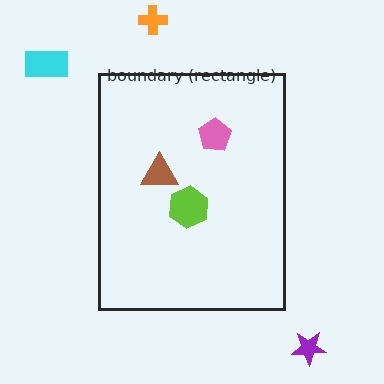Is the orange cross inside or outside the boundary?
Outside.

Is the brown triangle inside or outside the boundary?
Inside.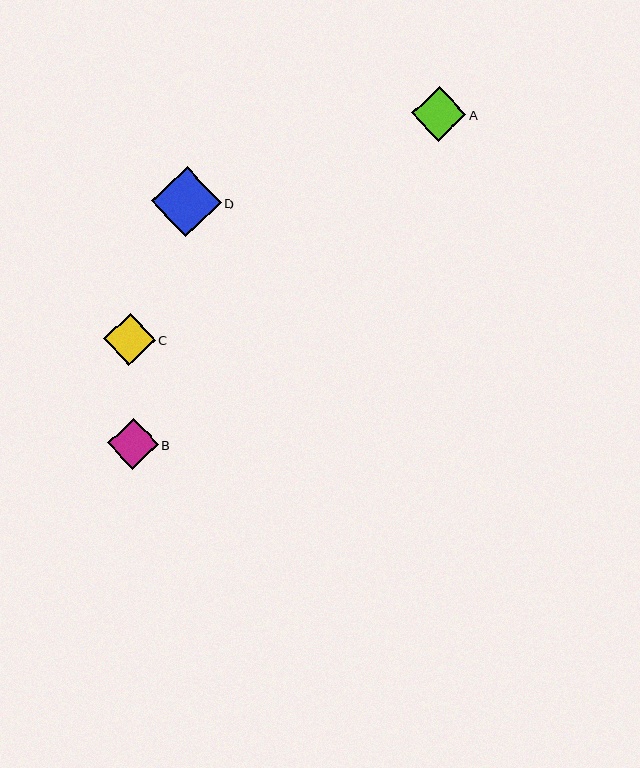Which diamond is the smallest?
Diamond B is the smallest with a size of approximately 51 pixels.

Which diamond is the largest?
Diamond D is the largest with a size of approximately 70 pixels.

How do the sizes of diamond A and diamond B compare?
Diamond A and diamond B are approximately the same size.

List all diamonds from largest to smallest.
From largest to smallest: D, A, C, B.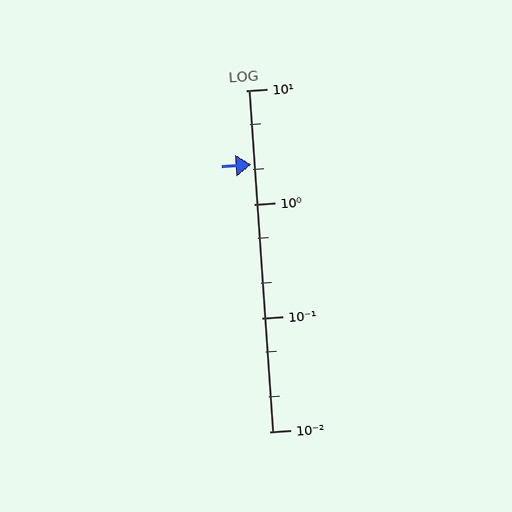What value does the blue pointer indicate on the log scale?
The pointer indicates approximately 2.2.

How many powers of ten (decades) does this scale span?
The scale spans 3 decades, from 0.01 to 10.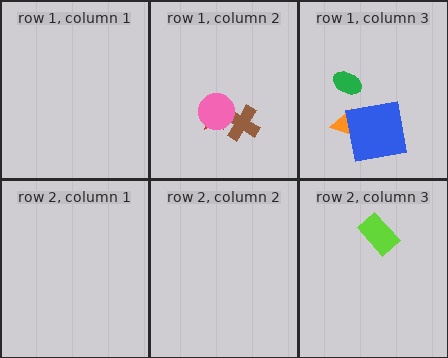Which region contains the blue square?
The row 1, column 3 region.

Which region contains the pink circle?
The row 1, column 2 region.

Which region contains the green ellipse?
The row 1, column 3 region.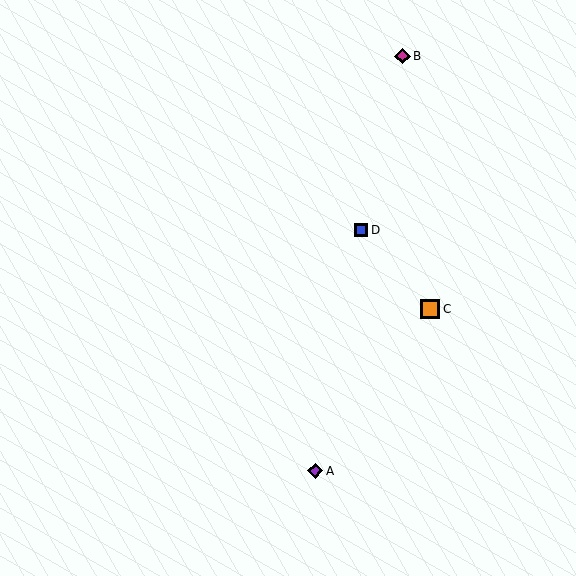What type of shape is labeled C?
Shape C is an orange square.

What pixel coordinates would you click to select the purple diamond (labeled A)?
Click at (315, 471) to select the purple diamond A.